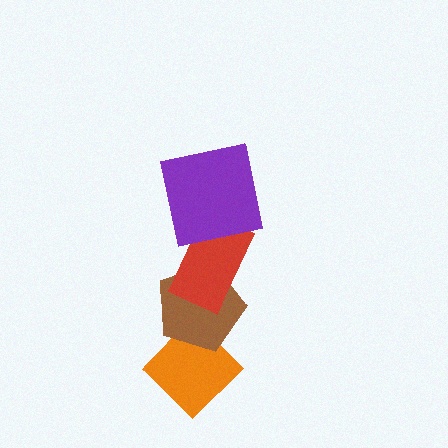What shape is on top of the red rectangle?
The purple square is on top of the red rectangle.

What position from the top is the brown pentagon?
The brown pentagon is 3rd from the top.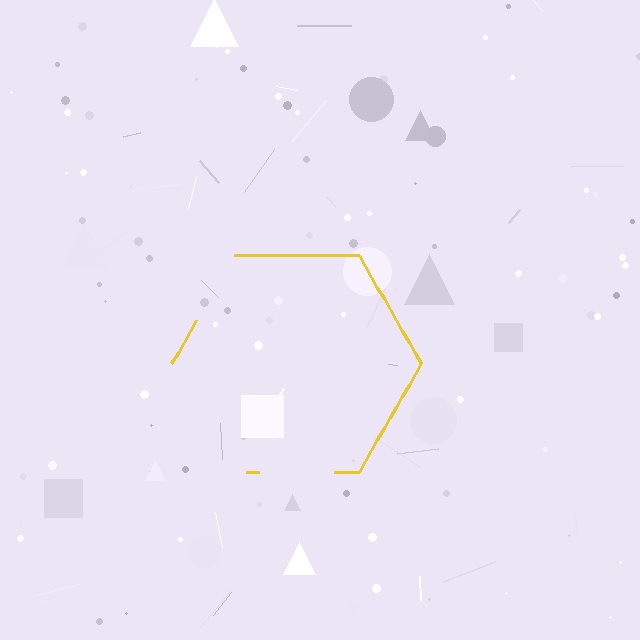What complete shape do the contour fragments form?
The contour fragments form a hexagon.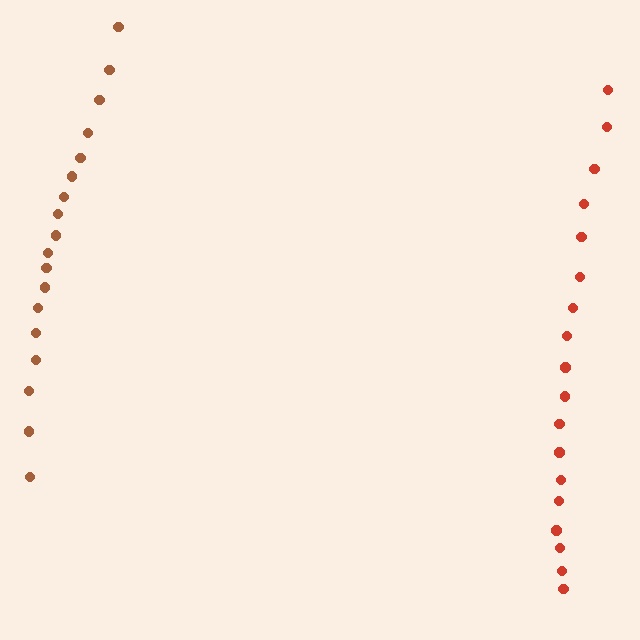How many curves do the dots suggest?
There are 2 distinct paths.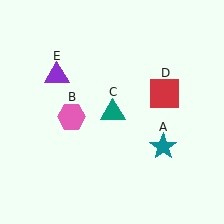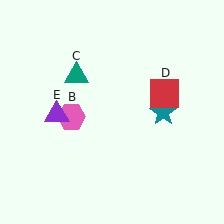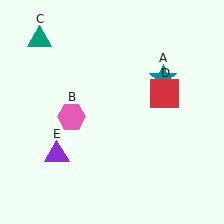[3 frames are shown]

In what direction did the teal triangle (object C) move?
The teal triangle (object C) moved up and to the left.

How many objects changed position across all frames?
3 objects changed position: teal star (object A), teal triangle (object C), purple triangle (object E).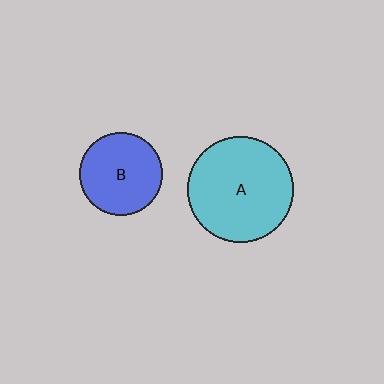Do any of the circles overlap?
No, none of the circles overlap.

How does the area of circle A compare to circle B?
Approximately 1.7 times.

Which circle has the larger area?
Circle A (cyan).